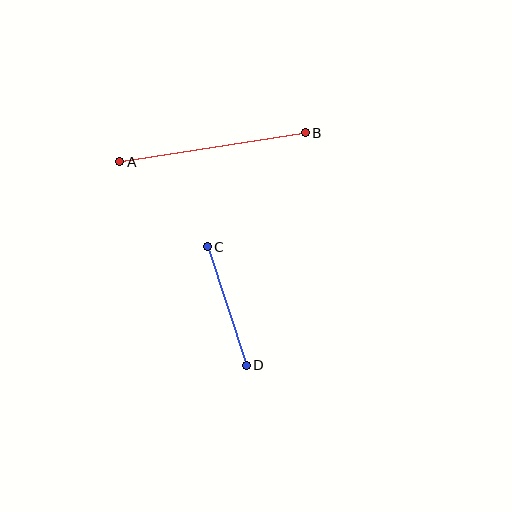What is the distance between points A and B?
The distance is approximately 188 pixels.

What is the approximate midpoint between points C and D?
The midpoint is at approximately (227, 306) pixels.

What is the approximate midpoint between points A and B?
The midpoint is at approximately (213, 147) pixels.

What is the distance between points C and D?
The distance is approximately 125 pixels.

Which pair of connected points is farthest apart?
Points A and B are farthest apart.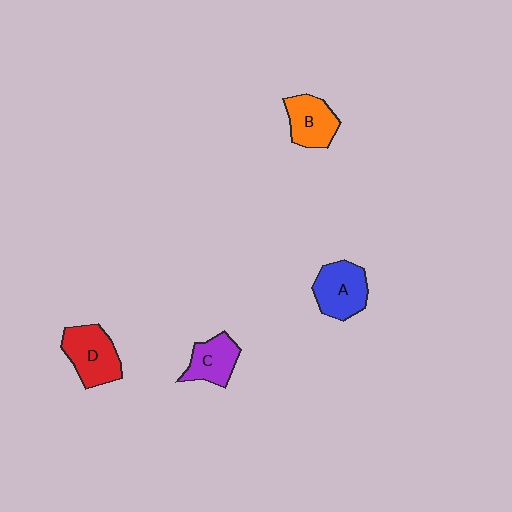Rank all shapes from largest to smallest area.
From largest to smallest: D (red), A (blue), B (orange), C (purple).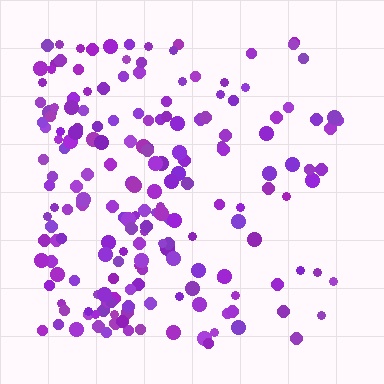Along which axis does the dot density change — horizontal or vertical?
Horizontal.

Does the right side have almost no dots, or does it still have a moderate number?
Still a moderate number, just noticeably fewer than the left.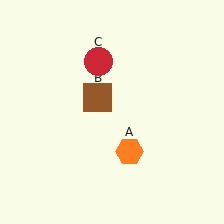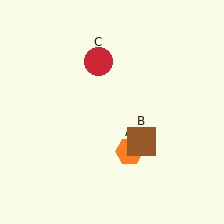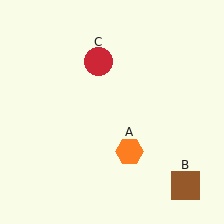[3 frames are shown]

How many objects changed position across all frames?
1 object changed position: brown square (object B).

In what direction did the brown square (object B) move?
The brown square (object B) moved down and to the right.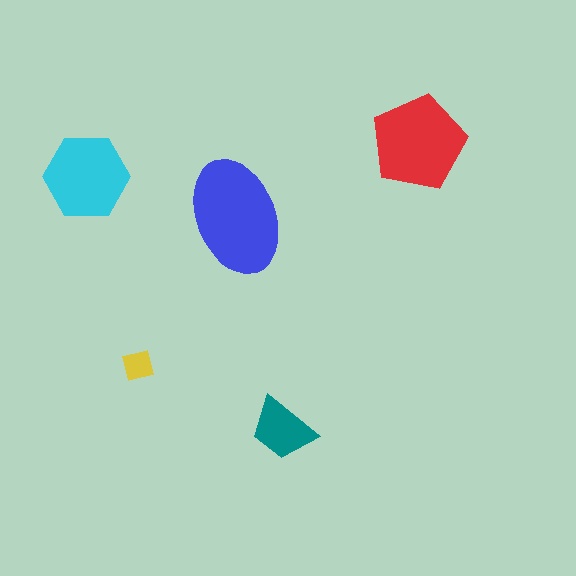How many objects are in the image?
There are 5 objects in the image.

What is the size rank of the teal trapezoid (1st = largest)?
4th.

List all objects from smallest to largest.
The yellow square, the teal trapezoid, the cyan hexagon, the red pentagon, the blue ellipse.